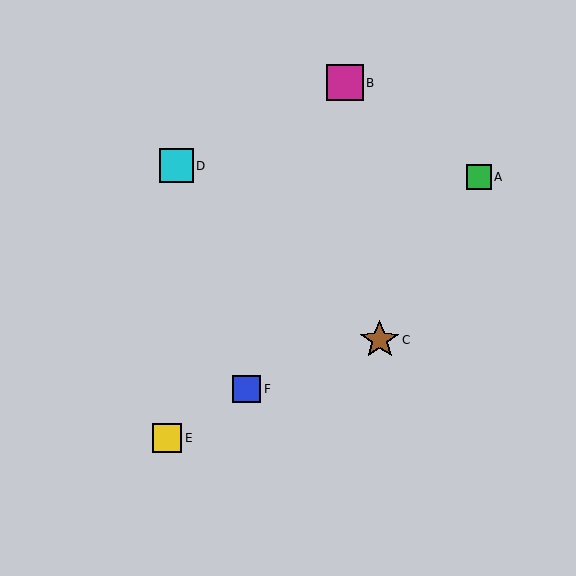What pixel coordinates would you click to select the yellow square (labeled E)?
Click at (167, 438) to select the yellow square E.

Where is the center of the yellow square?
The center of the yellow square is at (167, 438).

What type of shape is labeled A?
Shape A is a green square.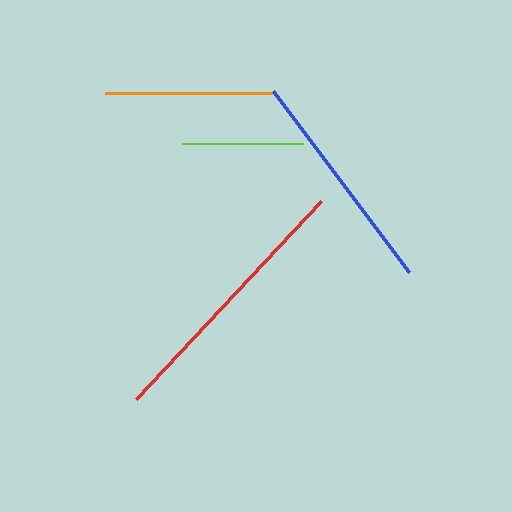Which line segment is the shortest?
The lime line is the shortest at approximately 121 pixels.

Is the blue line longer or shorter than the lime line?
The blue line is longer than the lime line.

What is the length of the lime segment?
The lime segment is approximately 121 pixels long.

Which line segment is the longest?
The red line is the longest at approximately 272 pixels.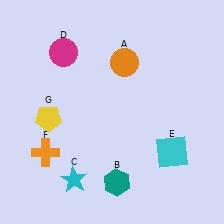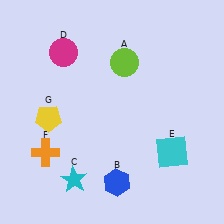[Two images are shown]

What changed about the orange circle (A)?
In Image 1, A is orange. In Image 2, it changed to lime.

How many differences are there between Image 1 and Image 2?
There are 2 differences between the two images.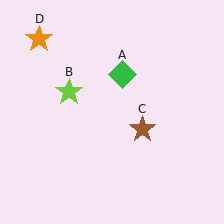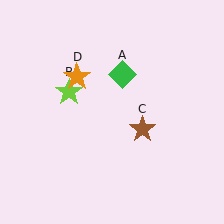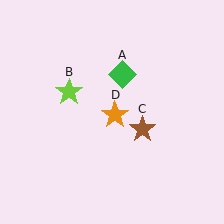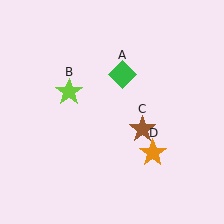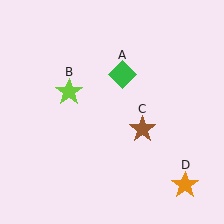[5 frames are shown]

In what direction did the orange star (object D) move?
The orange star (object D) moved down and to the right.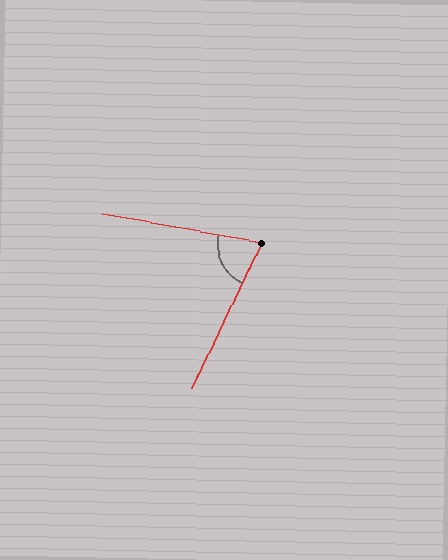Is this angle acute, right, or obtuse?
It is acute.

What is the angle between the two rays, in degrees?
Approximately 75 degrees.